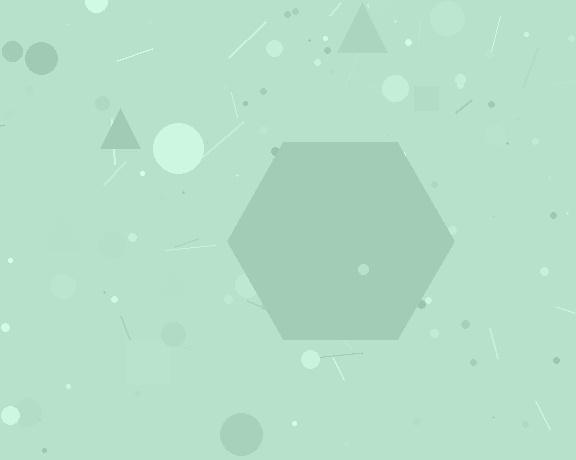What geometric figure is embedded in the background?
A hexagon is embedded in the background.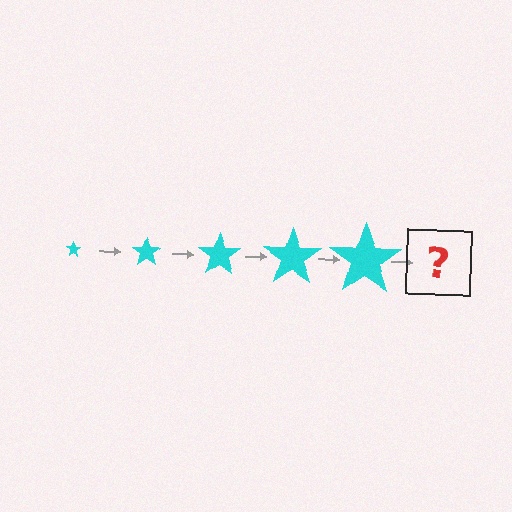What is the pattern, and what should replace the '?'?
The pattern is that the star gets progressively larger each step. The '?' should be a cyan star, larger than the previous one.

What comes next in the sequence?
The next element should be a cyan star, larger than the previous one.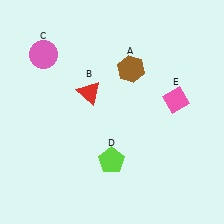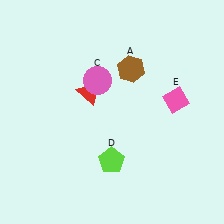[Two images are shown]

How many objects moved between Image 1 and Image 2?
1 object moved between the two images.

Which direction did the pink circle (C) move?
The pink circle (C) moved right.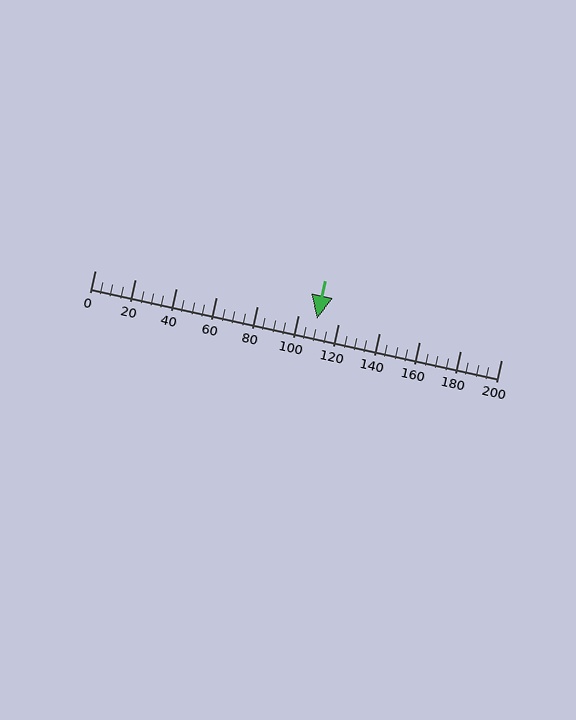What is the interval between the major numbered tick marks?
The major tick marks are spaced 20 units apart.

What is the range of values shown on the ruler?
The ruler shows values from 0 to 200.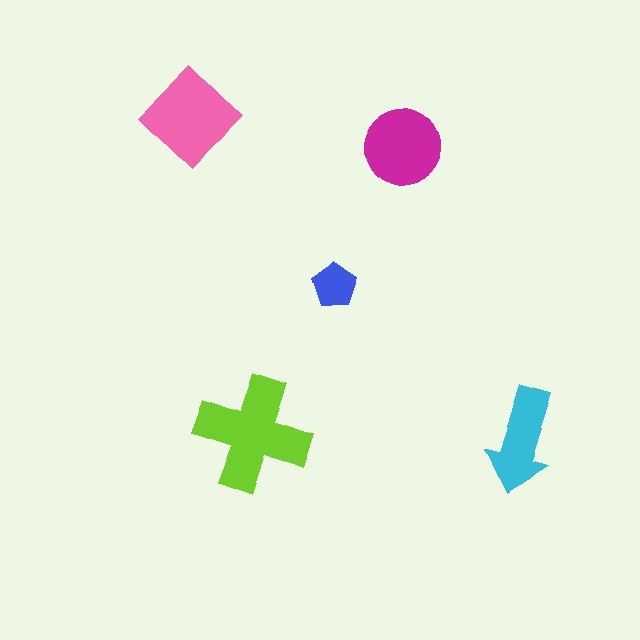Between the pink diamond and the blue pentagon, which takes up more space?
The pink diamond.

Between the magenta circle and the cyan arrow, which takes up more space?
The magenta circle.